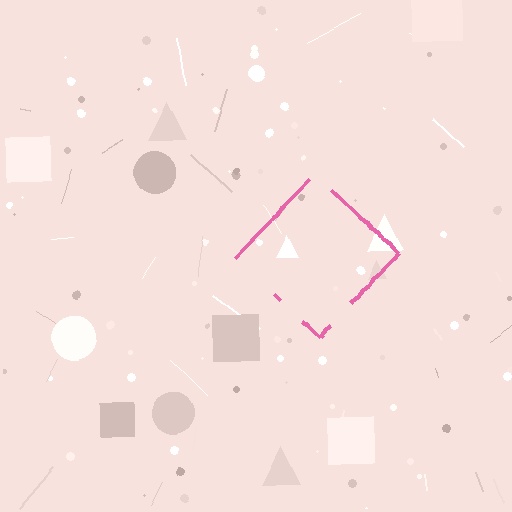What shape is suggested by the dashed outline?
The dashed outline suggests a diamond.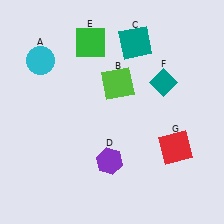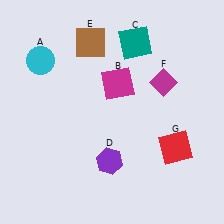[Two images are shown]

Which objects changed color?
B changed from lime to magenta. E changed from green to brown. F changed from teal to magenta.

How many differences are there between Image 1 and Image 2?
There are 3 differences between the two images.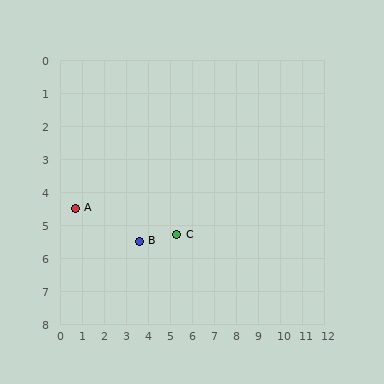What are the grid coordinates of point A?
Point A is at approximately (0.7, 4.5).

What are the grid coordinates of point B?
Point B is at approximately (3.6, 5.5).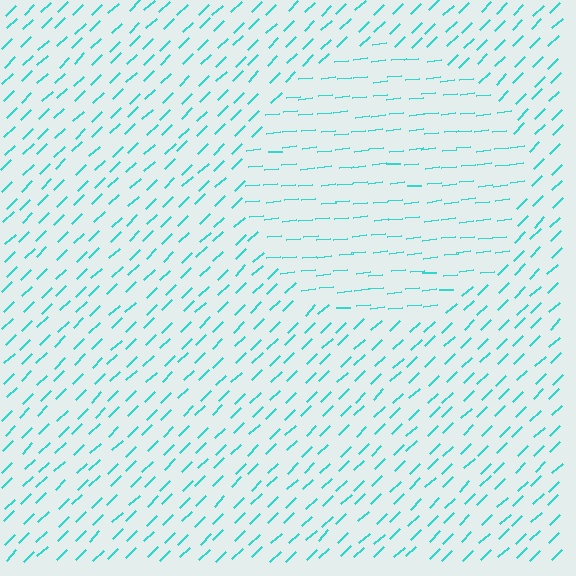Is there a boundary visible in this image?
Yes, there is a texture boundary formed by a change in line orientation.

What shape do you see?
I see a circle.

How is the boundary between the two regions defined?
The boundary is defined purely by a change in line orientation (approximately 38 degrees difference). All lines are the same color and thickness.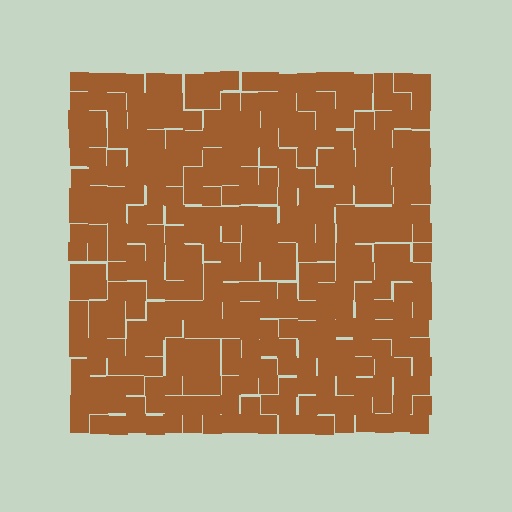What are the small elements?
The small elements are squares.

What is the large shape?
The large shape is a square.